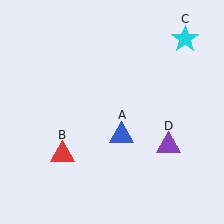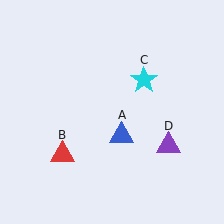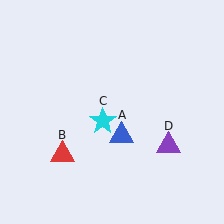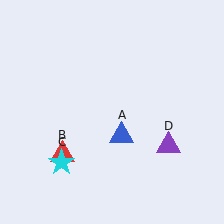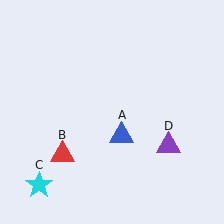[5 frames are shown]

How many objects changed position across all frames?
1 object changed position: cyan star (object C).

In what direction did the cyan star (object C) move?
The cyan star (object C) moved down and to the left.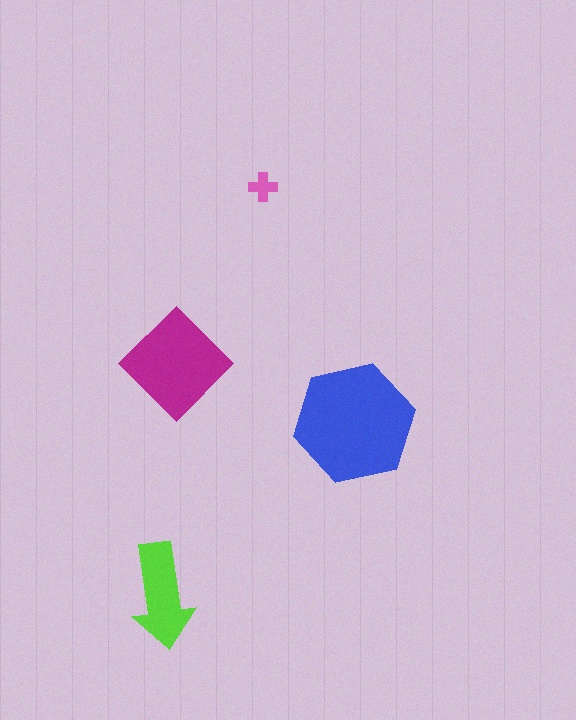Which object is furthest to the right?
The blue hexagon is rightmost.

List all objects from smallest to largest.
The pink cross, the lime arrow, the magenta diamond, the blue hexagon.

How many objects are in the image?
There are 4 objects in the image.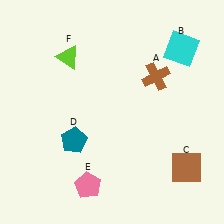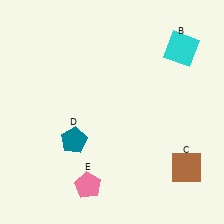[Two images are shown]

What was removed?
The lime triangle (F), the brown cross (A) were removed in Image 2.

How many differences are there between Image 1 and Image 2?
There are 2 differences between the two images.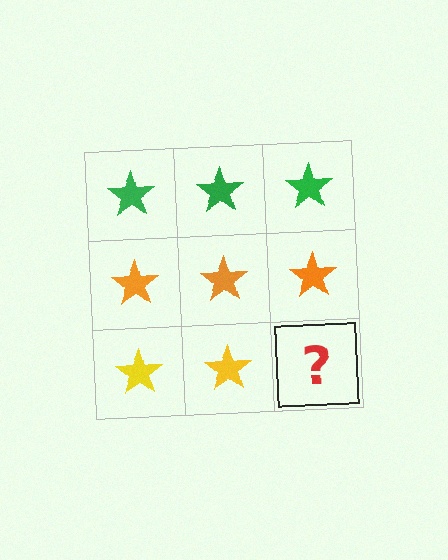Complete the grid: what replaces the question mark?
The question mark should be replaced with a yellow star.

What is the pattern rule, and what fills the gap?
The rule is that each row has a consistent color. The gap should be filled with a yellow star.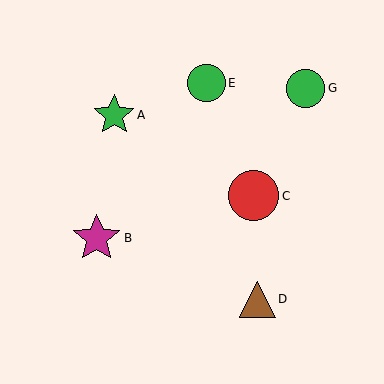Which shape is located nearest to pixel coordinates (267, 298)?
The brown triangle (labeled D) at (257, 299) is nearest to that location.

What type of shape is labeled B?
Shape B is a magenta star.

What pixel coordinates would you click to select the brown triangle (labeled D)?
Click at (257, 299) to select the brown triangle D.